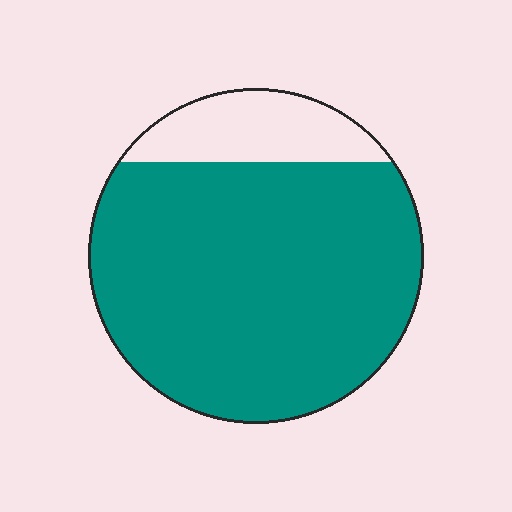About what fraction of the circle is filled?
About five sixths (5/6).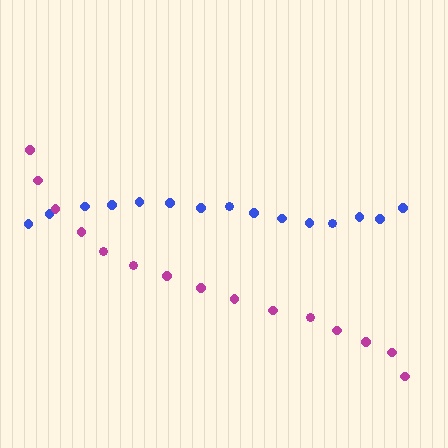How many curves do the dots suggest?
There are 2 distinct paths.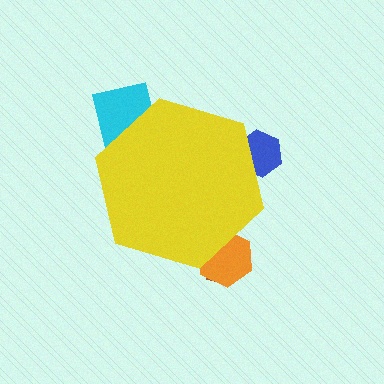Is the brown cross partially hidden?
Yes, the brown cross is partially hidden behind the yellow hexagon.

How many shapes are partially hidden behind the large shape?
4 shapes are partially hidden.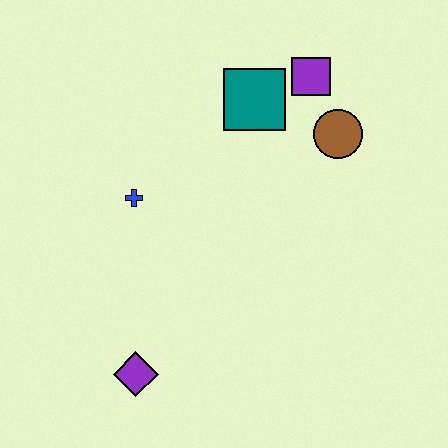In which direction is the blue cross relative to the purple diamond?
The blue cross is above the purple diamond.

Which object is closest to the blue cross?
The teal square is closest to the blue cross.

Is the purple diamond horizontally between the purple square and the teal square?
No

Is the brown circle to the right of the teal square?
Yes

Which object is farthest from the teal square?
The purple diamond is farthest from the teal square.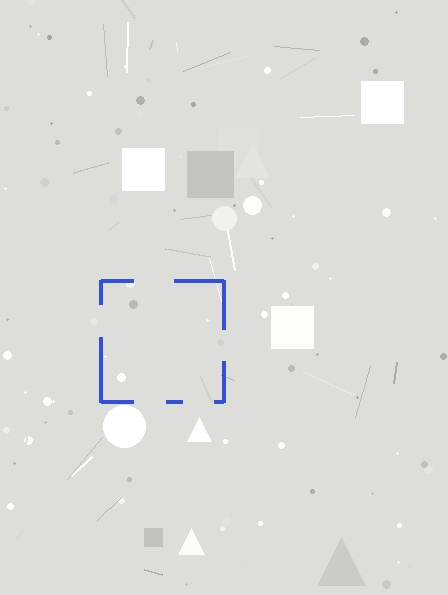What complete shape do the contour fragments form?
The contour fragments form a square.